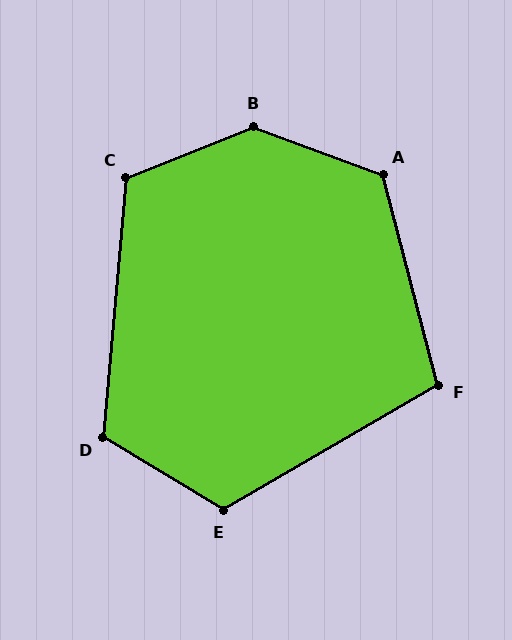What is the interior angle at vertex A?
Approximately 125 degrees (obtuse).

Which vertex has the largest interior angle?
B, at approximately 138 degrees.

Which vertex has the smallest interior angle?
F, at approximately 106 degrees.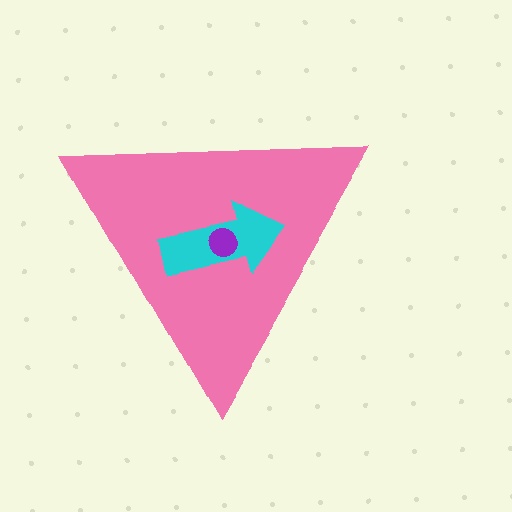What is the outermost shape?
The pink triangle.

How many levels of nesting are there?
3.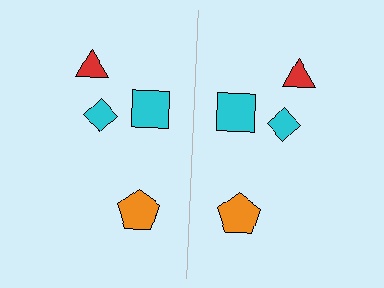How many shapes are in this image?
There are 8 shapes in this image.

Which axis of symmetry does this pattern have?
The pattern has a vertical axis of symmetry running through the center of the image.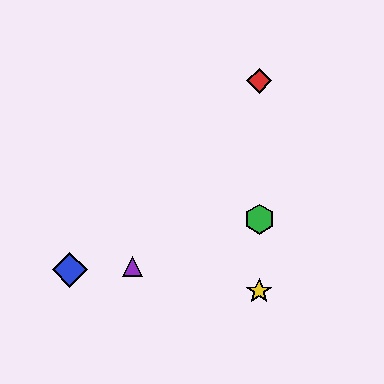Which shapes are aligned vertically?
The red diamond, the green hexagon, the yellow star are aligned vertically.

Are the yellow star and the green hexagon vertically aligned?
Yes, both are at x≈259.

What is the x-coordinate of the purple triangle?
The purple triangle is at x≈133.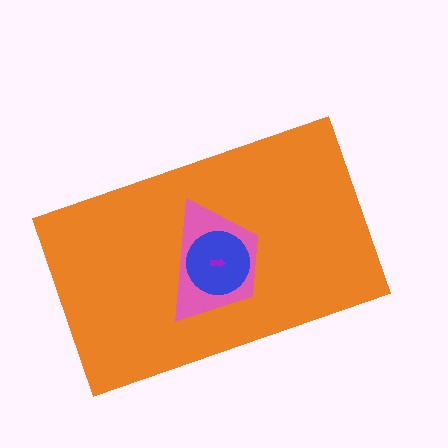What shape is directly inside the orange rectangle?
The pink trapezoid.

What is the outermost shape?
The orange rectangle.